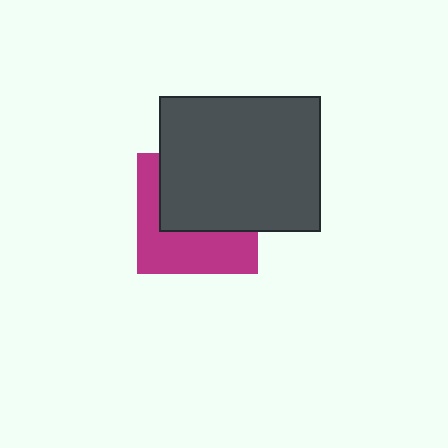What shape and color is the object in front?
The object in front is a dark gray rectangle.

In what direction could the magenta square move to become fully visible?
The magenta square could move down. That would shift it out from behind the dark gray rectangle entirely.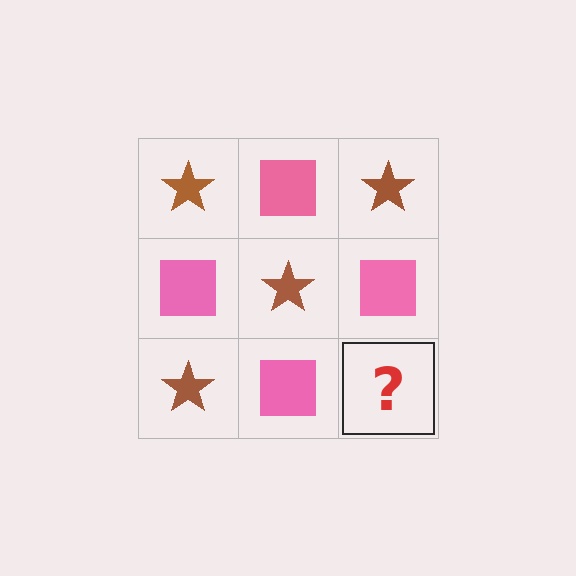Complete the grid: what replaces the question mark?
The question mark should be replaced with a brown star.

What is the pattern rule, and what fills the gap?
The rule is that it alternates brown star and pink square in a checkerboard pattern. The gap should be filled with a brown star.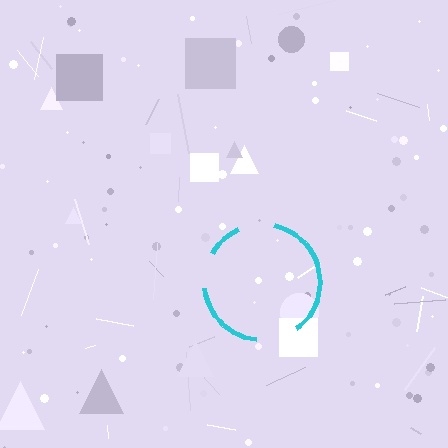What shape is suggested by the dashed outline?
The dashed outline suggests a circle.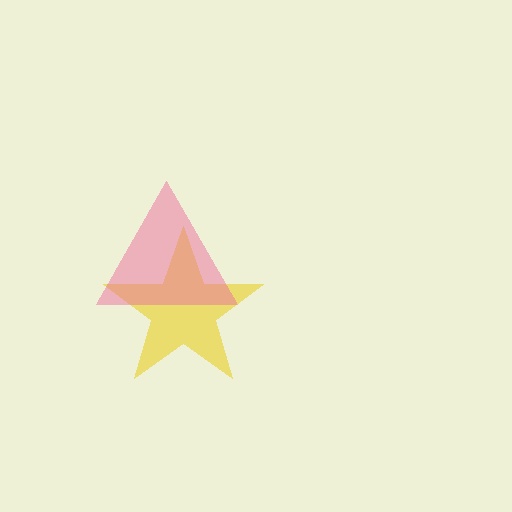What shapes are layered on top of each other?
The layered shapes are: a yellow star, a pink triangle.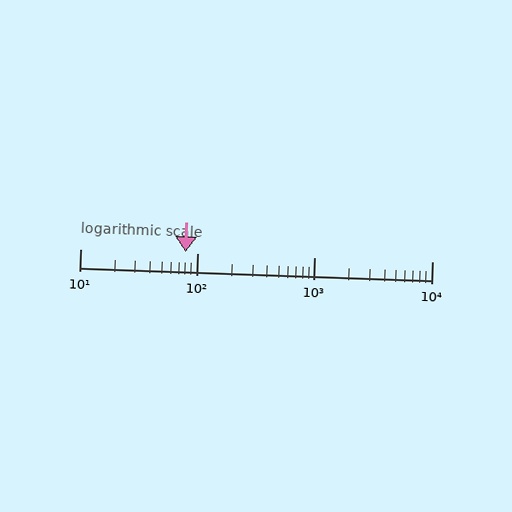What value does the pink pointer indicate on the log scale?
The pointer indicates approximately 80.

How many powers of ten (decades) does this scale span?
The scale spans 3 decades, from 10 to 10000.